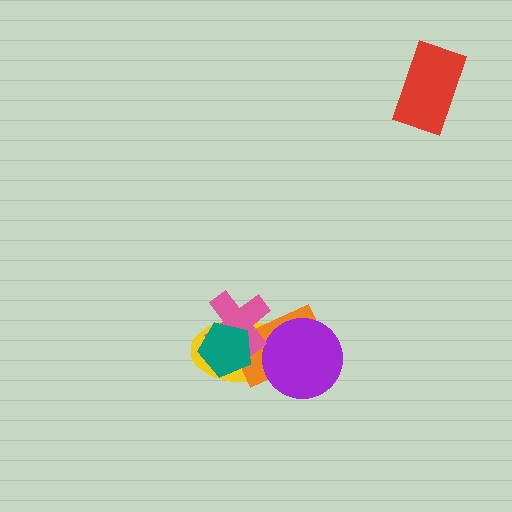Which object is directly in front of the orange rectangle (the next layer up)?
The purple circle is directly in front of the orange rectangle.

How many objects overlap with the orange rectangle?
4 objects overlap with the orange rectangle.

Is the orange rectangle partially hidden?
Yes, it is partially covered by another shape.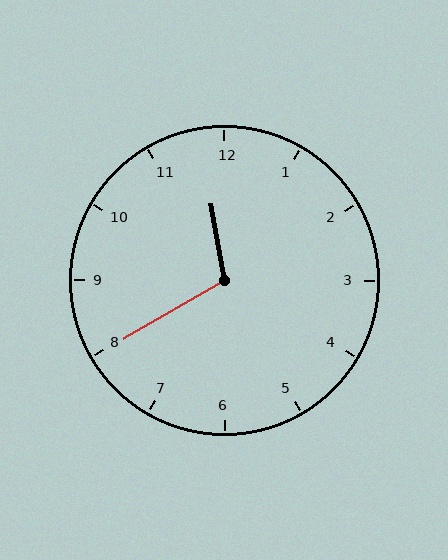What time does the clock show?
11:40.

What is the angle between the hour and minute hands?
Approximately 110 degrees.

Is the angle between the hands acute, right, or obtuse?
It is obtuse.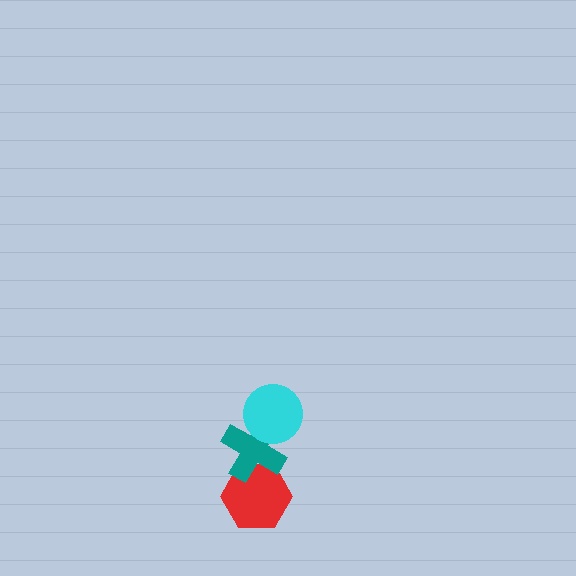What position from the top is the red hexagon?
The red hexagon is 3rd from the top.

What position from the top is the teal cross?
The teal cross is 2nd from the top.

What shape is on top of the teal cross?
The cyan circle is on top of the teal cross.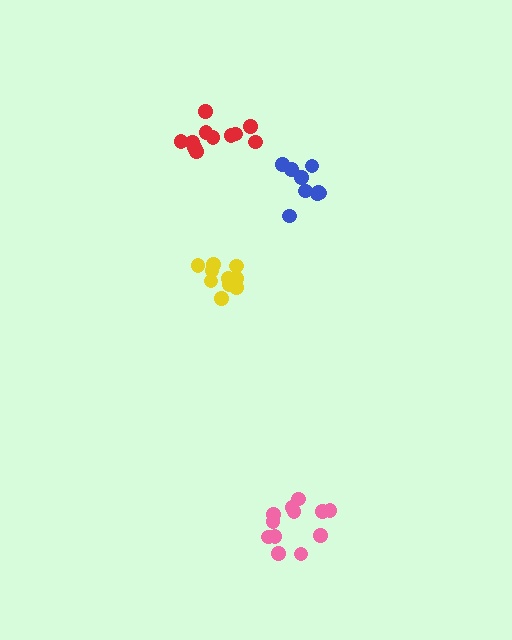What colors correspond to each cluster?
The clusters are colored: blue, red, yellow, pink.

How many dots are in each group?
Group 1: 9 dots, Group 2: 11 dots, Group 3: 10 dots, Group 4: 12 dots (42 total).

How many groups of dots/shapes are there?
There are 4 groups.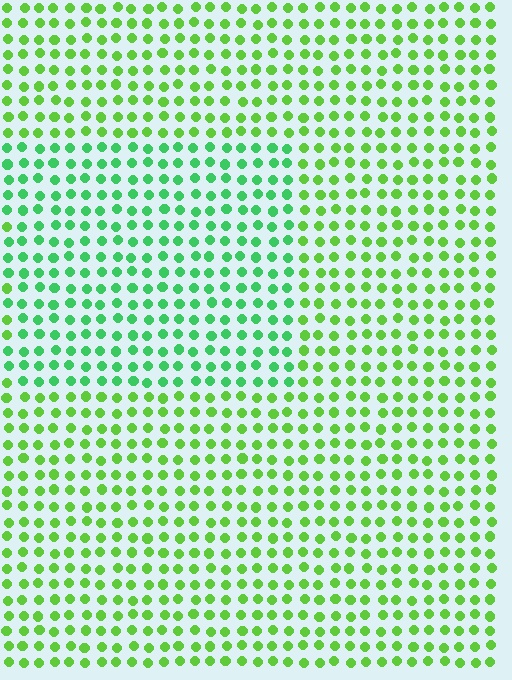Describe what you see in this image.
The image is filled with small lime elements in a uniform arrangement. A rectangle-shaped region is visible where the elements are tinted to a slightly different hue, forming a subtle color boundary.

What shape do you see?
I see a rectangle.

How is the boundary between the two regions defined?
The boundary is defined purely by a slight shift in hue (about 32 degrees). Spacing, size, and orientation are identical on both sides.